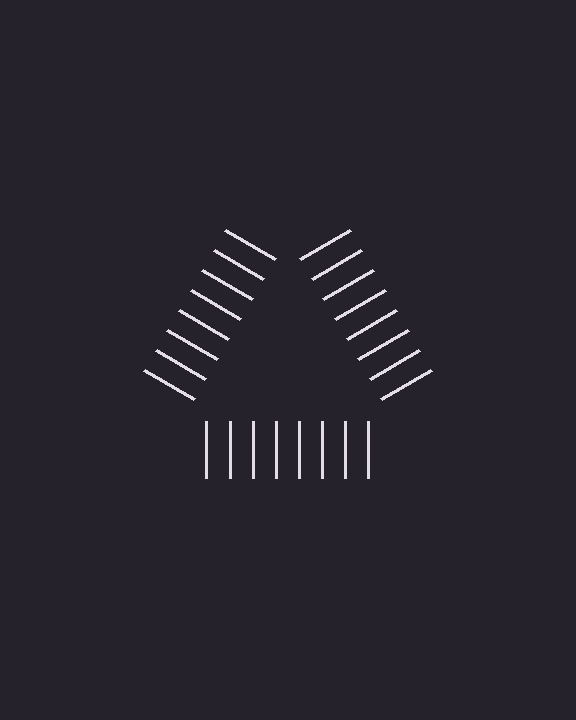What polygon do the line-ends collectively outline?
An illusory triangle — the line segments terminate on its edges but no continuous stroke is drawn.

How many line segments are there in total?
24 — 8 along each of the 3 edges.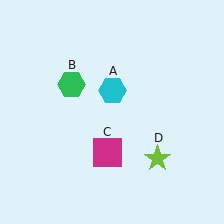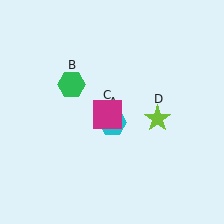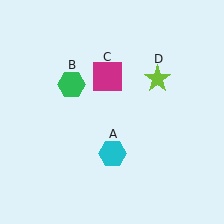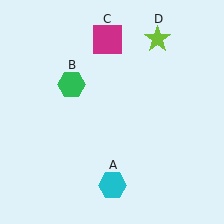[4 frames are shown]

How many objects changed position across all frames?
3 objects changed position: cyan hexagon (object A), magenta square (object C), lime star (object D).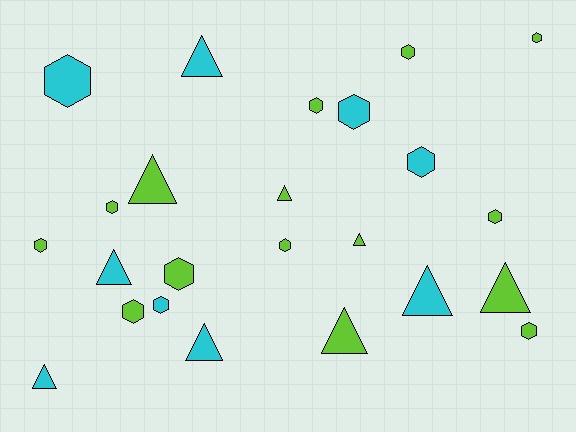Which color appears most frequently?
Lime, with 15 objects.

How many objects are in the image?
There are 24 objects.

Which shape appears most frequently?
Hexagon, with 14 objects.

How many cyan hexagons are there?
There are 4 cyan hexagons.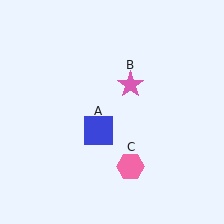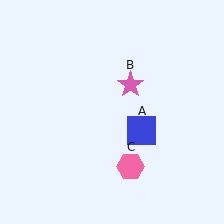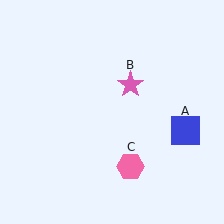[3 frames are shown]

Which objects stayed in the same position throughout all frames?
Pink star (object B) and pink hexagon (object C) remained stationary.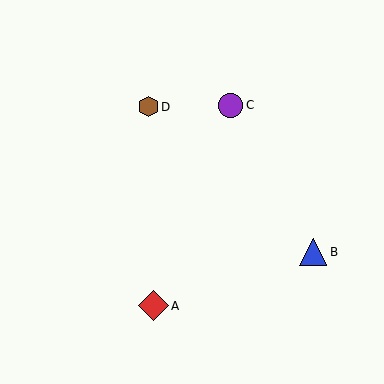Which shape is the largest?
The red diamond (labeled A) is the largest.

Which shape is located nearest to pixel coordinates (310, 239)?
The blue triangle (labeled B) at (313, 252) is nearest to that location.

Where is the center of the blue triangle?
The center of the blue triangle is at (313, 252).